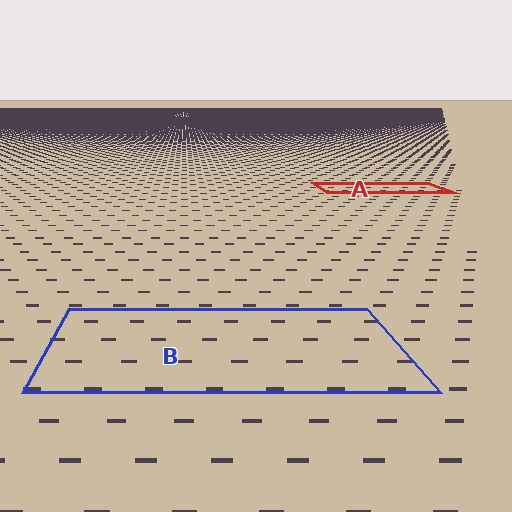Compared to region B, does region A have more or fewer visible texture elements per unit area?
Region A has more texture elements per unit area — they are packed more densely because it is farther away.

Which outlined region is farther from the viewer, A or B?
Region A is farther from the viewer — the texture elements inside it appear smaller and more densely packed.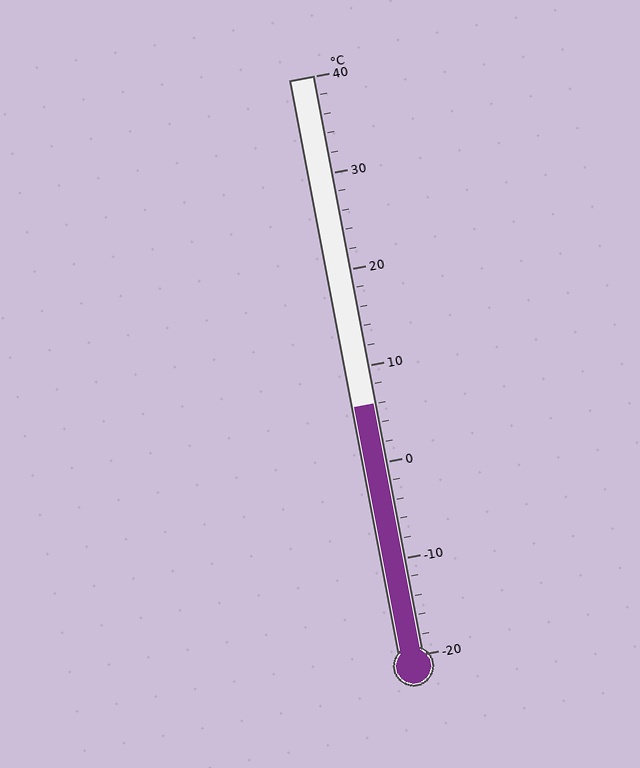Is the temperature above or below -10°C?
The temperature is above -10°C.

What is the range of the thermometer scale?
The thermometer scale ranges from -20°C to 40°C.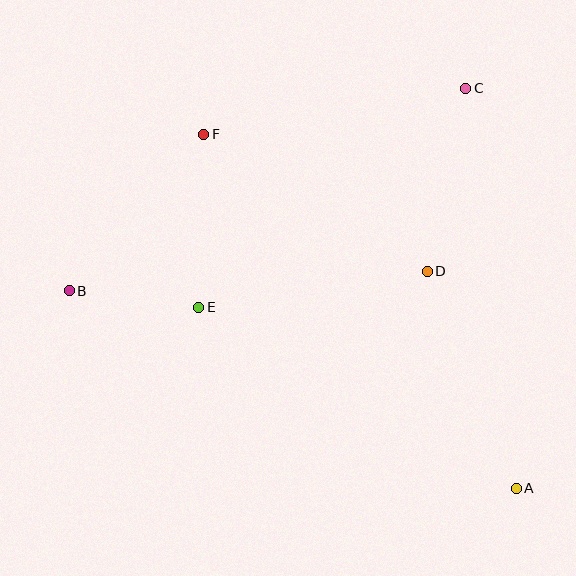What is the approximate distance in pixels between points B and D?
The distance between B and D is approximately 358 pixels.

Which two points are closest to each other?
Points B and E are closest to each other.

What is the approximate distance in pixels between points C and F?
The distance between C and F is approximately 266 pixels.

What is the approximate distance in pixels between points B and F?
The distance between B and F is approximately 206 pixels.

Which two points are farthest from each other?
Points A and B are farthest from each other.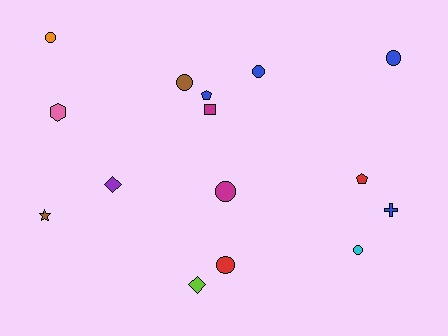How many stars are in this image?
There is 1 star.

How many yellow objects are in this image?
There are no yellow objects.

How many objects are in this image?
There are 15 objects.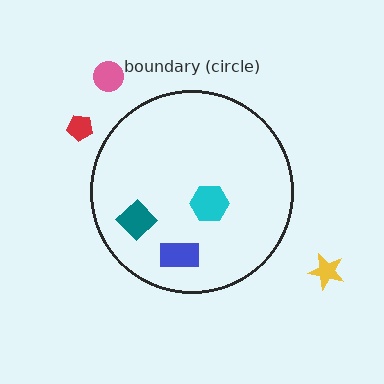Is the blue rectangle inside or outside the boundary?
Inside.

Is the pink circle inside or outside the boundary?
Outside.